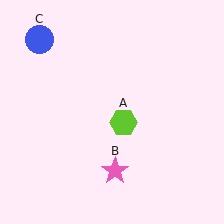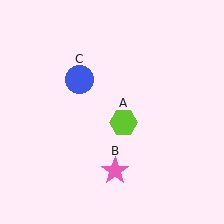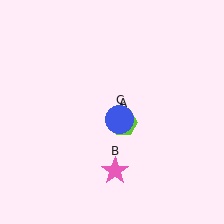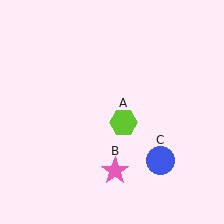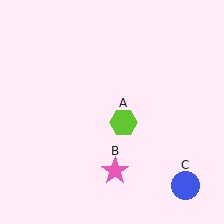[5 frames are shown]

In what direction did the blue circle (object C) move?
The blue circle (object C) moved down and to the right.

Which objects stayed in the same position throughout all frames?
Lime hexagon (object A) and pink star (object B) remained stationary.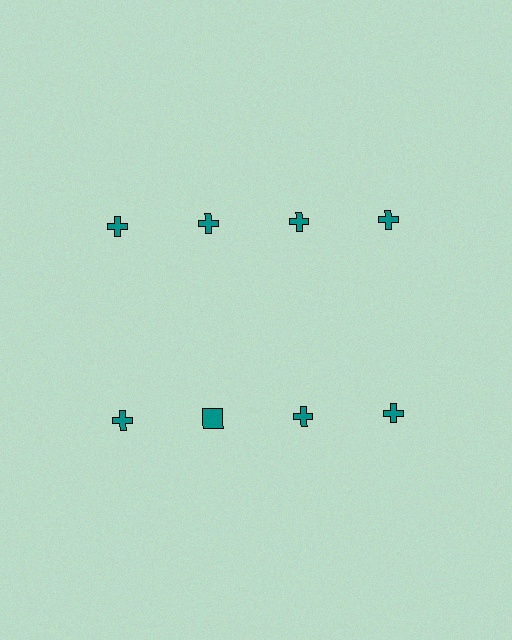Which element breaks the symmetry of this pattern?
The teal square in the second row, second from left column breaks the symmetry. All other shapes are teal crosses.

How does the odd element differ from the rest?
It has a different shape: square instead of cross.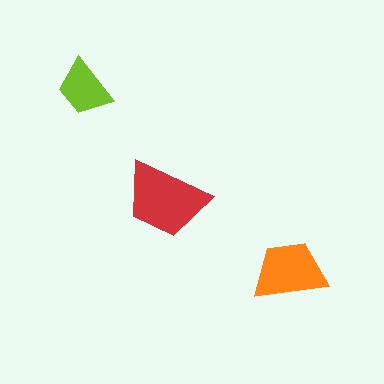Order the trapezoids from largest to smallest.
the red one, the orange one, the lime one.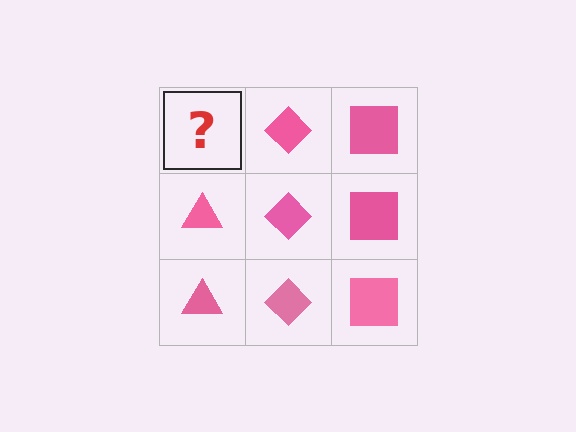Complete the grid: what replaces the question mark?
The question mark should be replaced with a pink triangle.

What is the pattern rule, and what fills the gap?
The rule is that each column has a consistent shape. The gap should be filled with a pink triangle.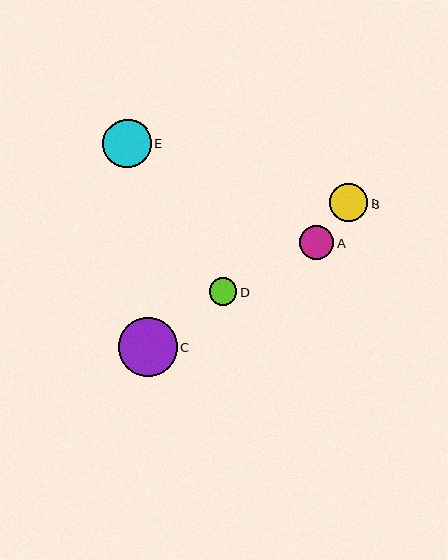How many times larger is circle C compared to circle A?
Circle C is approximately 1.7 times the size of circle A.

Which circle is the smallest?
Circle D is the smallest with a size of approximately 27 pixels.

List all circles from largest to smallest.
From largest to smallest: C, E, B, A, D.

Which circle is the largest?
Circle C is the largest with a size of approximately 59 pixels.